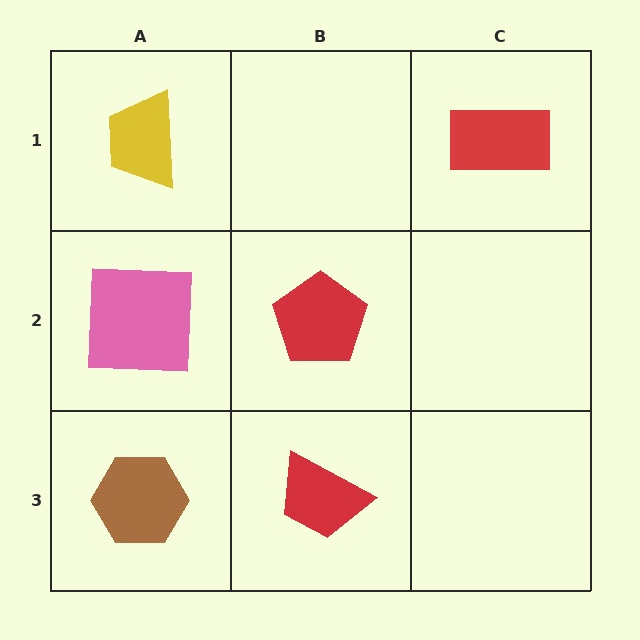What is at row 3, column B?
A red trapezoid.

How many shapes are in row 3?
2 shapes.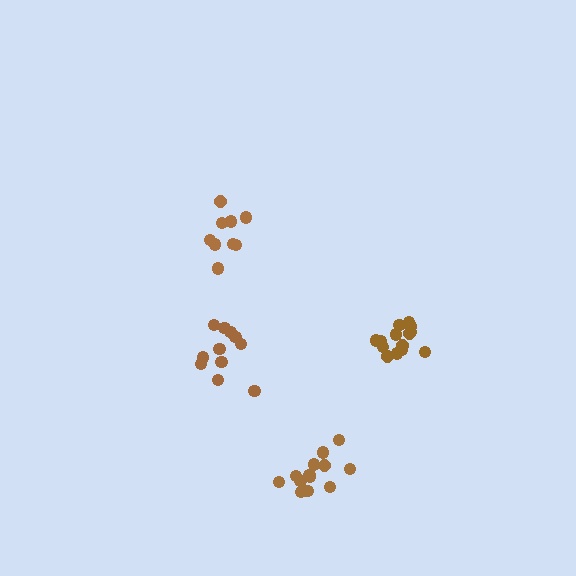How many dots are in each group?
Group 1: 11 dots, Group 2: 9 dots, Group 3: 13 dots, Group 4: 14 dots (47 total).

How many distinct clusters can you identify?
There are 4 distinct clusters.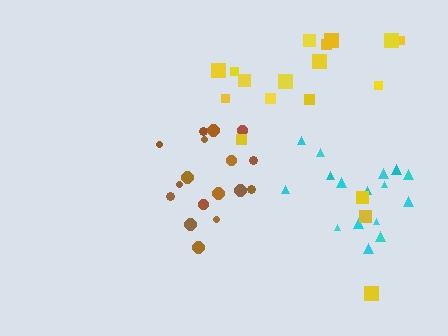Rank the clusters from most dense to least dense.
brown, cyan, yellow.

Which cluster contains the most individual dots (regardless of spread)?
Yellow (18).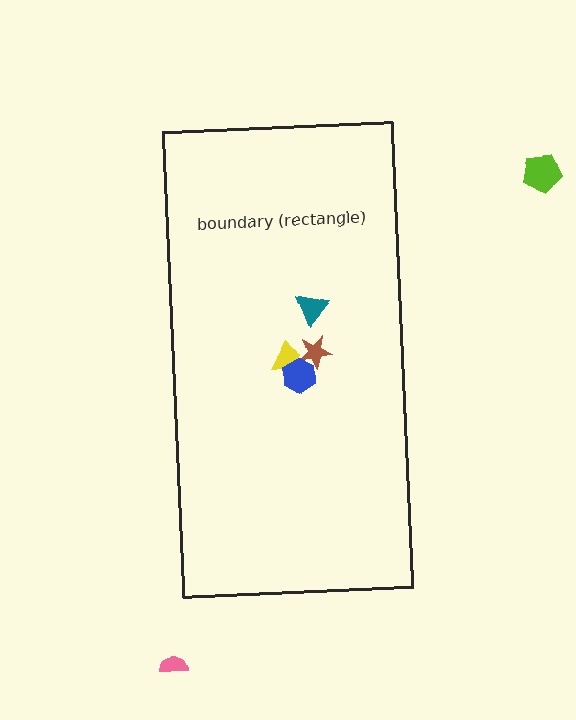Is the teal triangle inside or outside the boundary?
Inside.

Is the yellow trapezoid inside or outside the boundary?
Inside.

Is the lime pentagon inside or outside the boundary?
Outside.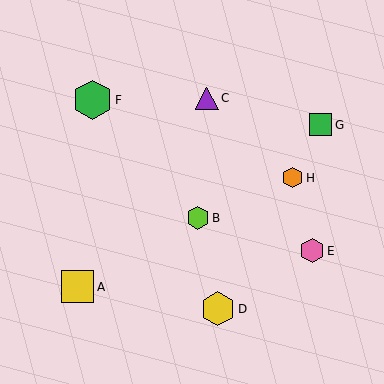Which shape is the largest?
The green hexagon (labeled F) is the largest.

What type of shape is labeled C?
Shape C is a purple triangle.